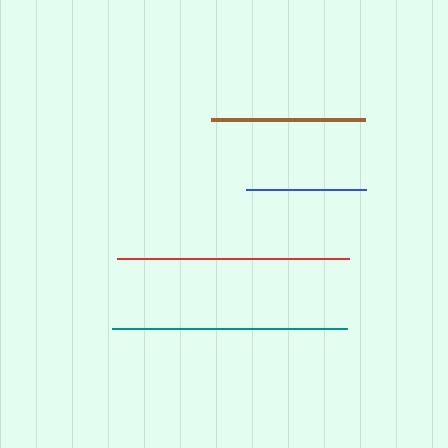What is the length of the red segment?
The red segment is approximately 232 pixels long.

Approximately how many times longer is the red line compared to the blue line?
The red line is approximately 1.9 times the length of the blue line.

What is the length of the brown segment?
The brown segment is approximately 154 pixels long.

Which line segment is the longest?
The teal line is the longest at approximately 235 pixels.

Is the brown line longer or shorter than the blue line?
The brown line is longer than the blue line.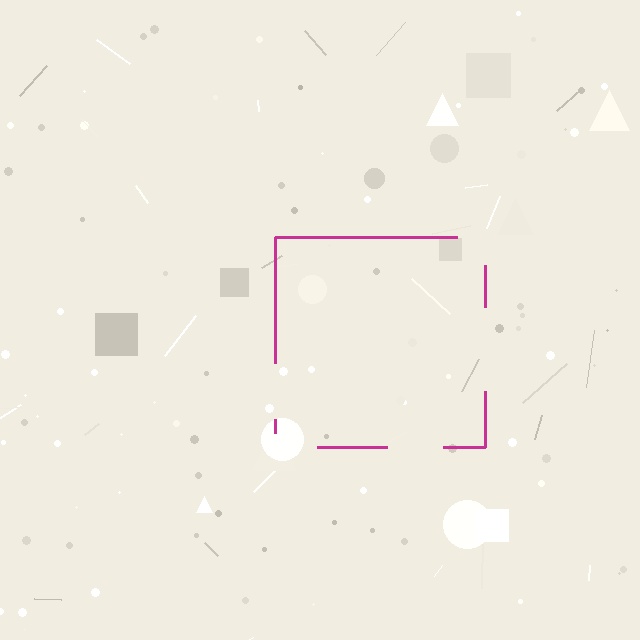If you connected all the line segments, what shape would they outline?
They would outline a square.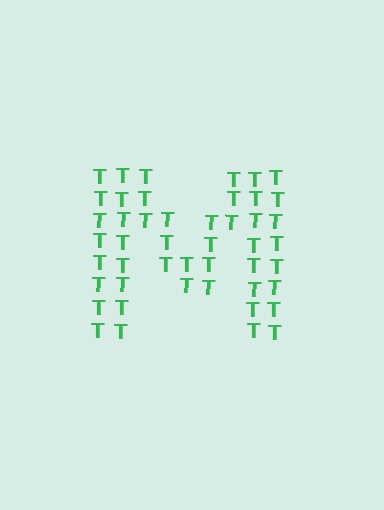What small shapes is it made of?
It is made of small letter T's.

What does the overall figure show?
The overall figure shows the letter M.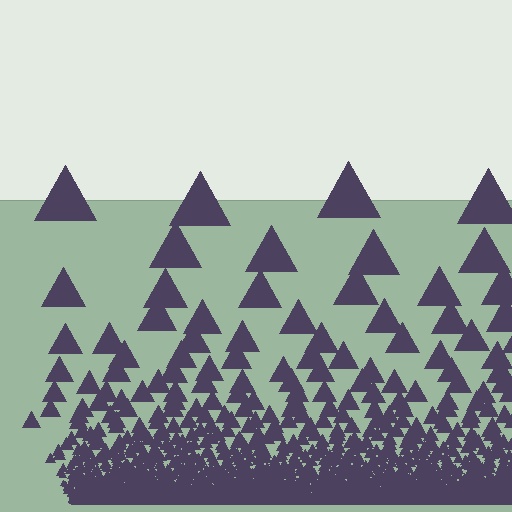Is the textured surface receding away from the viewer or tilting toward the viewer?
The surface appears to tilt toward the viewer. Texture elements get larger and sparser toward the top.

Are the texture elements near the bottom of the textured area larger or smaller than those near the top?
Smaller. The gradient is inverted — elements near the bottom are smaller and denser.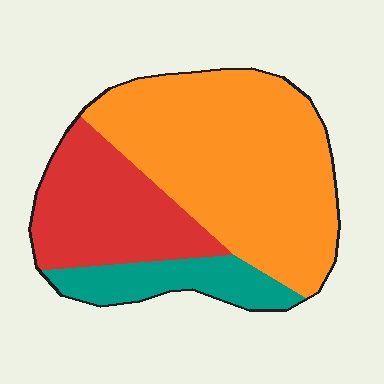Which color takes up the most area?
Orange, at roughly 60%.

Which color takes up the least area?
Teal, at roughly 15%.